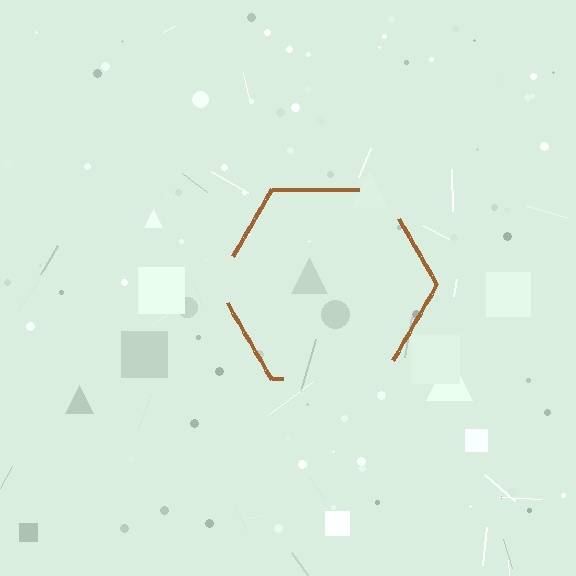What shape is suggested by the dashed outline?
The dashed outline suggests a hexagon.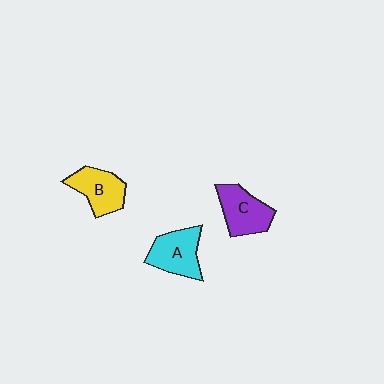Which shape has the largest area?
Shape A (cyan).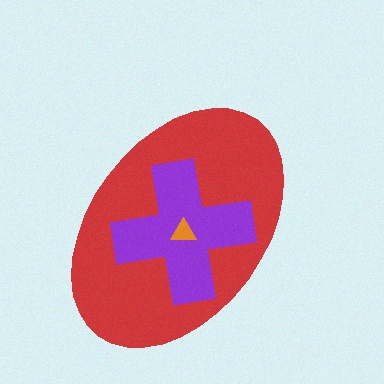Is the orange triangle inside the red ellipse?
Yes.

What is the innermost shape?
The orange triangle.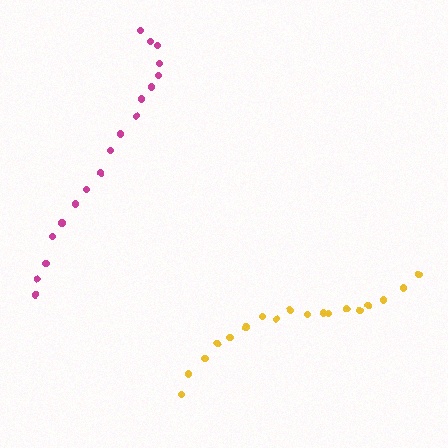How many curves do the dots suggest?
There are 2 distinct paths.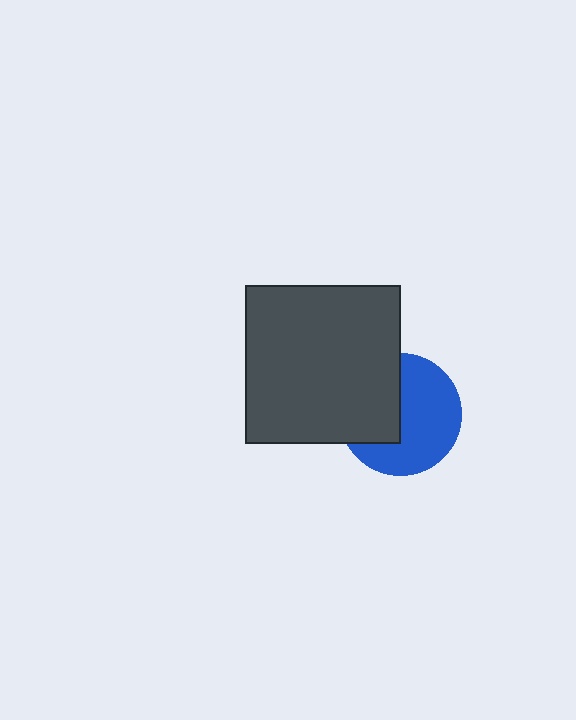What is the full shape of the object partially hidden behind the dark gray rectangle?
The partially hidden object is a blue circle.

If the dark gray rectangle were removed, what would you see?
You would see the complete blue circle.